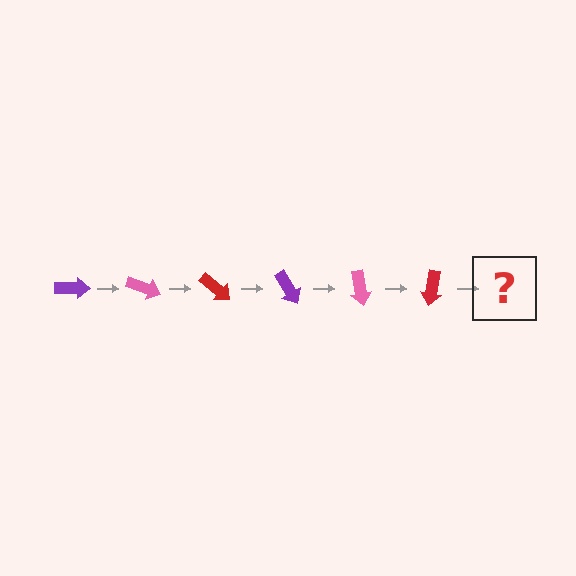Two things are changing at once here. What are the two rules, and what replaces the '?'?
The two rules are that it rotates 20 degrees each step and the color cycles through purple, pink, and red. The '?' should be a purple arrow, rotated 120 degrees from the start.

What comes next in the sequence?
The next element should be a purple arrow, rotated 120 degrees from the start.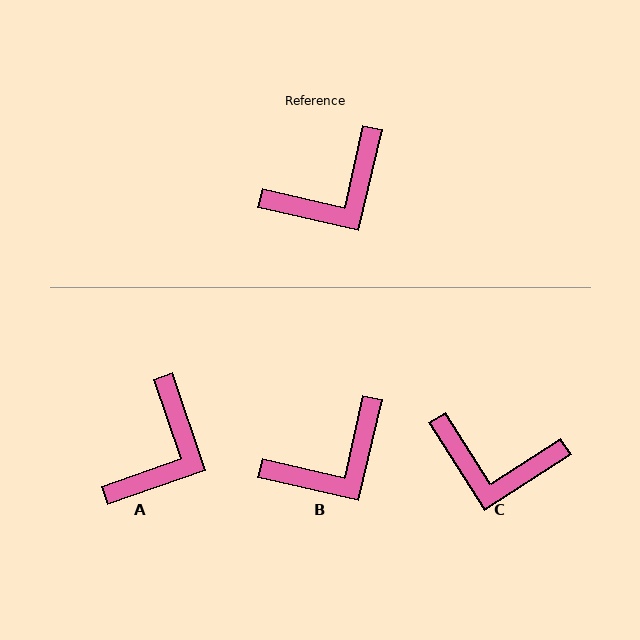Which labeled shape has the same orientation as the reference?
B.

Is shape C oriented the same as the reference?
No, it is off by about 45 degrees.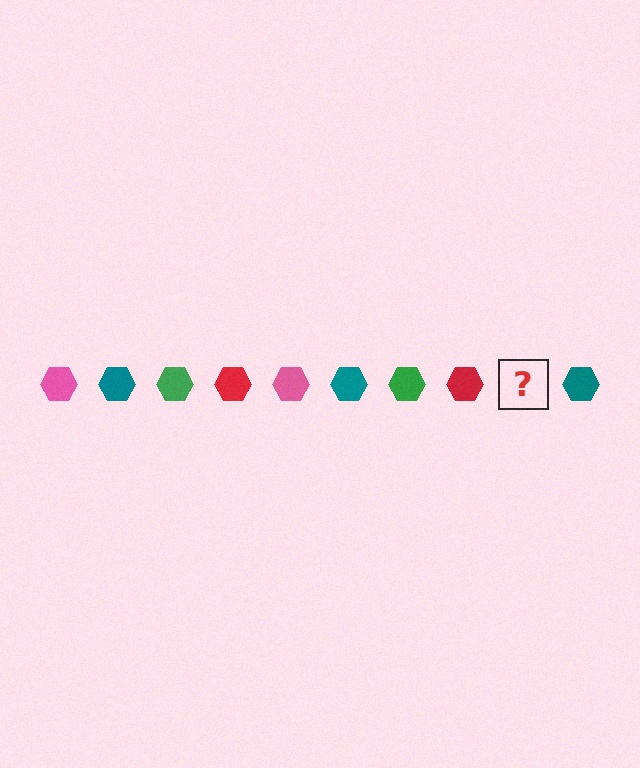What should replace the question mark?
The question mark should be replaced with a pink hexagon.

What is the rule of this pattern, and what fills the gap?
The rule is that the pattern cycles through pink, teal, green, red hexagons. The gap should be filled with a pink hexagon.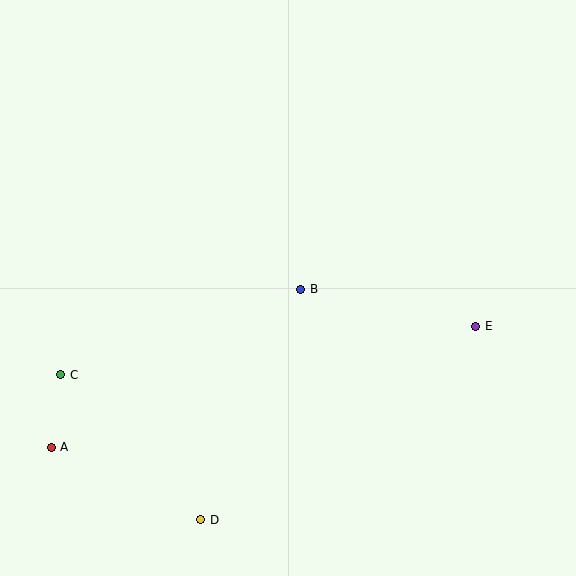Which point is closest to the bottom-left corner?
Point A is closest to the bottom-left corner.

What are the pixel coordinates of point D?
Point D is at (201, 520).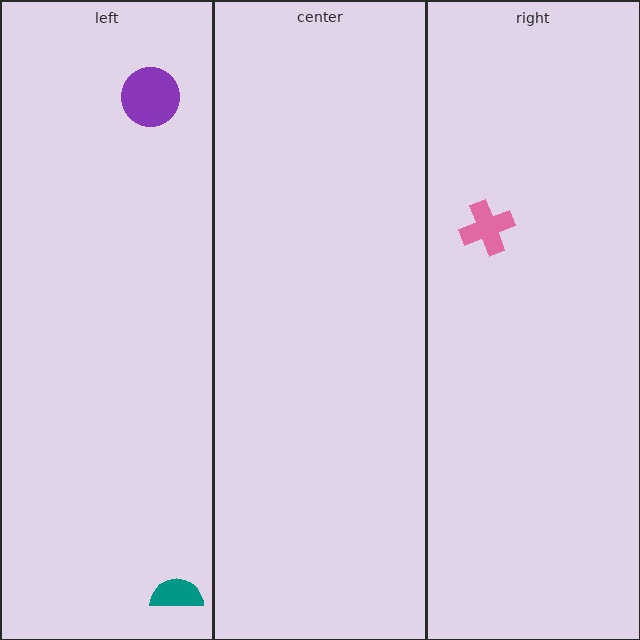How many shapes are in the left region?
2.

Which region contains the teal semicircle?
The left region.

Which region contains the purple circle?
The left region.